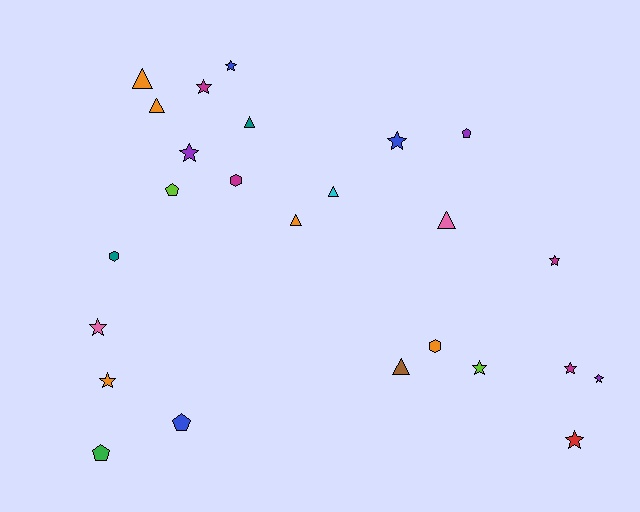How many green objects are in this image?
There is 1 green object.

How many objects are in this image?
There are 25 objects.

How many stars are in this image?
There are 11 stars.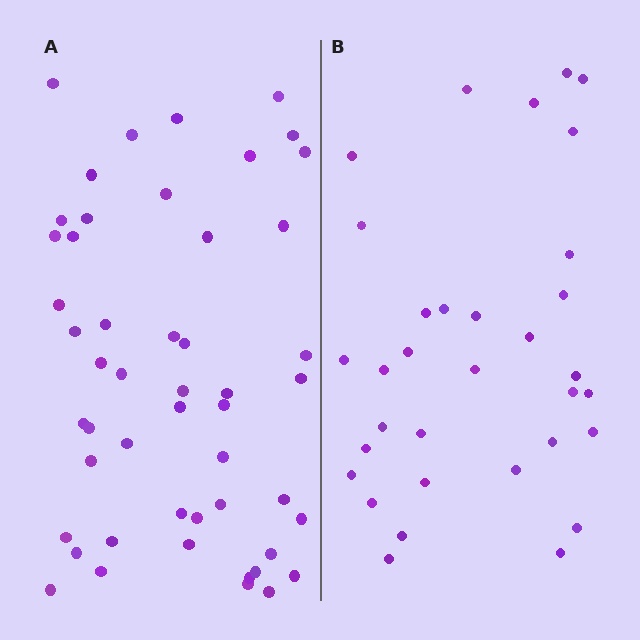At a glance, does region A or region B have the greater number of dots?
Region A (the left region) has more dots.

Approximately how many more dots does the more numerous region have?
Region A has approximately 15 more dots than region B.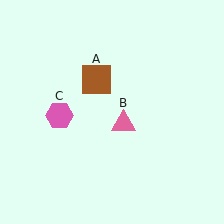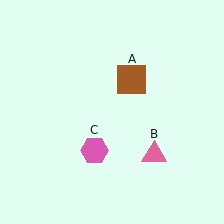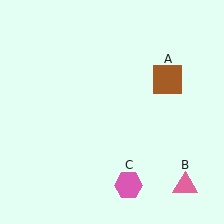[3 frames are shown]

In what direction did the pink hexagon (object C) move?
The pink hexagon (object C) moved down and to the right.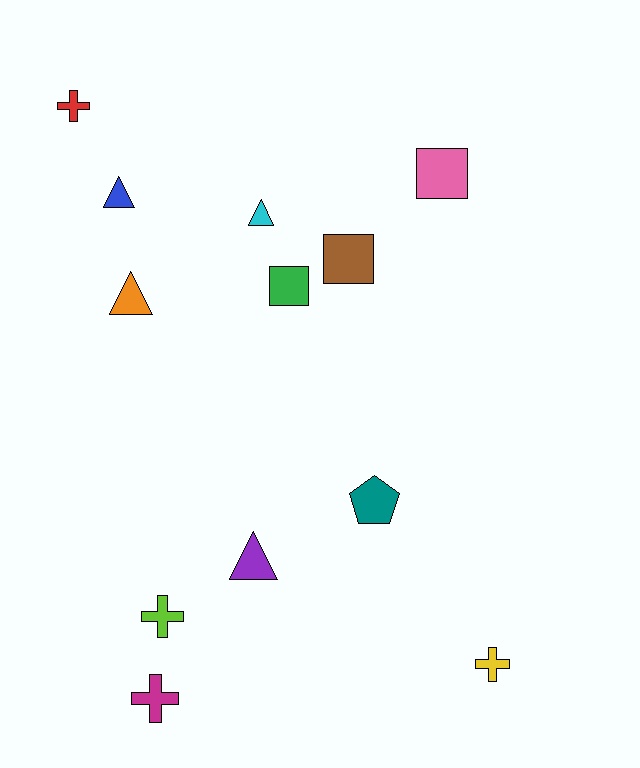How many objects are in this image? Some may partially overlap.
There are 12 objects.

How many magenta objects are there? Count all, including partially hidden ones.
There is 1 magenta object.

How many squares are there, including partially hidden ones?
There are 3 squares.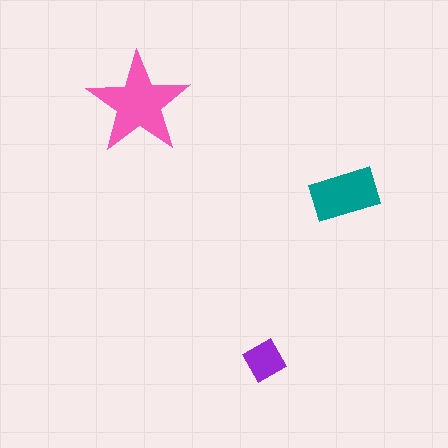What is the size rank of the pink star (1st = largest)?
1st.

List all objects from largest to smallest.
The pink star, the teal rectangle, the purple diamond.